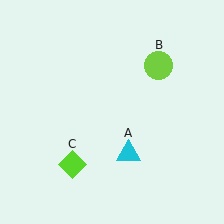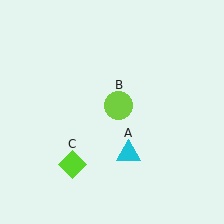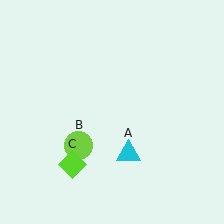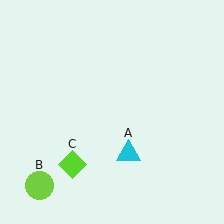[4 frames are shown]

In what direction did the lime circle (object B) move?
The lime circle (object B) moved down and to the left.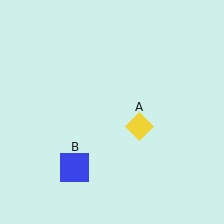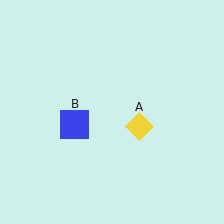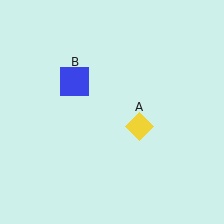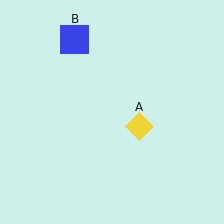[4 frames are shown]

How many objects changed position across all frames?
1 object changed position: blue square (object B).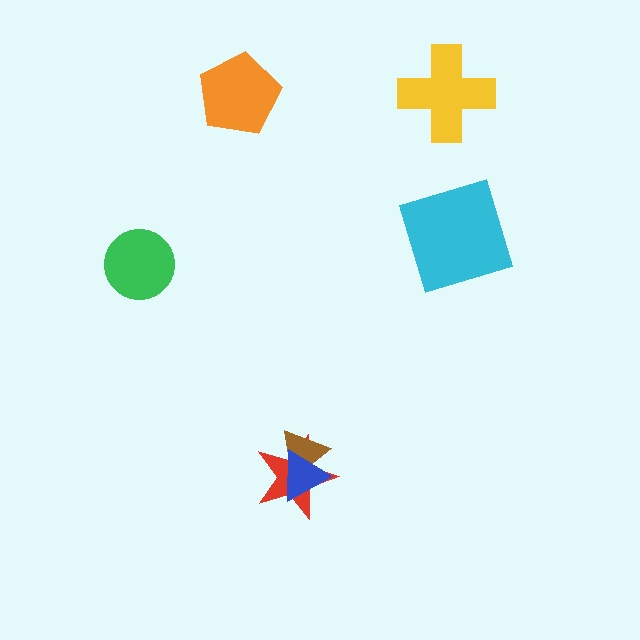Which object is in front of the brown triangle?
The blue triangle is in front of the brown triangle.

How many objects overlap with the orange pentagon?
0 objects overlap with the orange pentagon.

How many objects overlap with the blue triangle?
2 objects overlap with the blue triangle.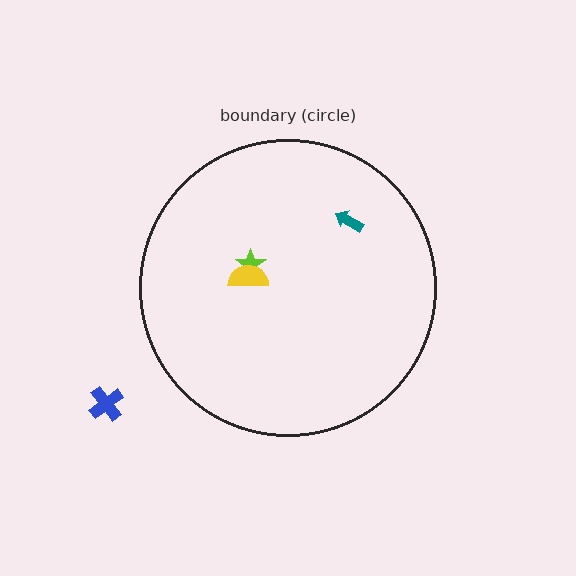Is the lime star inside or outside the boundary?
Inside.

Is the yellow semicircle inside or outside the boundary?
Inside.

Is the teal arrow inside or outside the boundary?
Inside.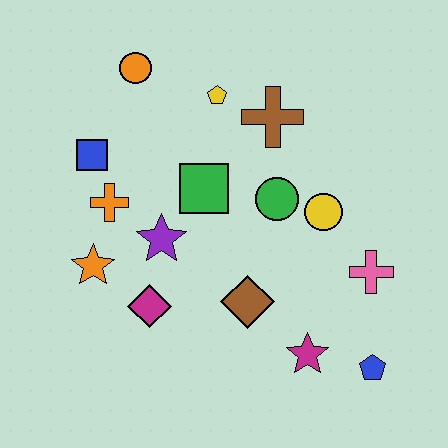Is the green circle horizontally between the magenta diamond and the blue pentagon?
Yes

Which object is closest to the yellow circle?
The green circle is closest to the yellow circle.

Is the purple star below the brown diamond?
No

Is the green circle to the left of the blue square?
No